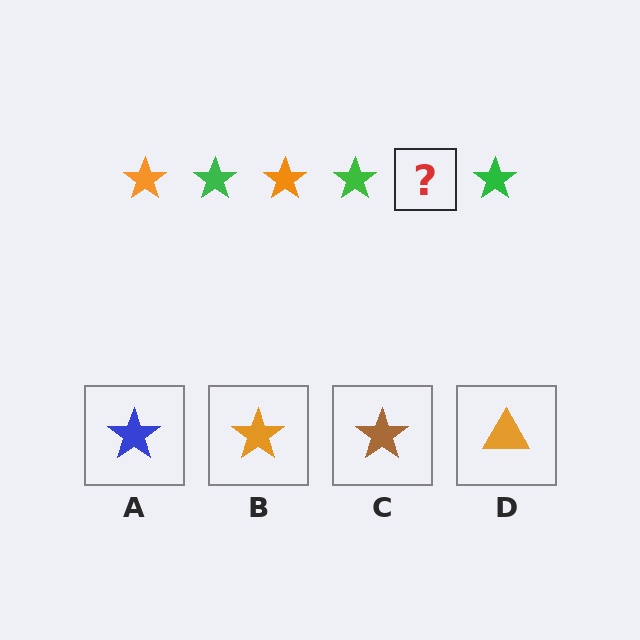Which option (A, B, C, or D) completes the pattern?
B.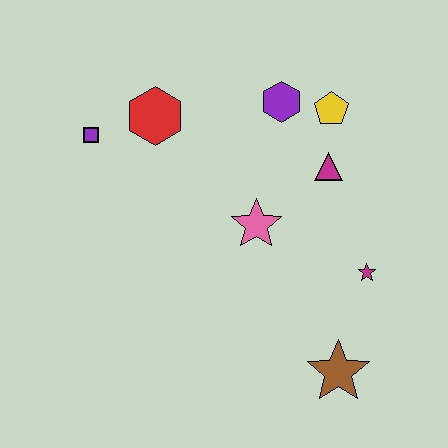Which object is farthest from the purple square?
The brown star is farthest from the purple square.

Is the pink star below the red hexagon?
Yes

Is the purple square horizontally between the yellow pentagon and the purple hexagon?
No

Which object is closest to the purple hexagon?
The yellow pentagon is closest to the purple hexagon.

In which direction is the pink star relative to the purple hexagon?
The pink star is below the purple hexagon.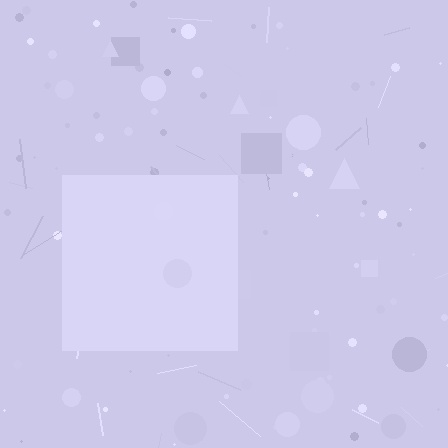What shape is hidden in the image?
A square is hidden in the image.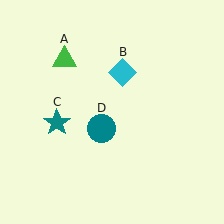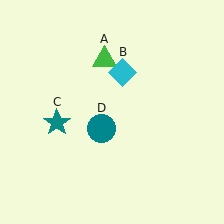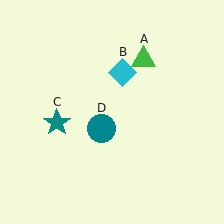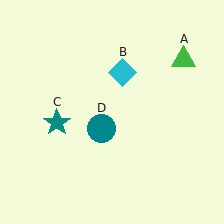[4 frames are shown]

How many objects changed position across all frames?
1 object changed position: green triangle (object A).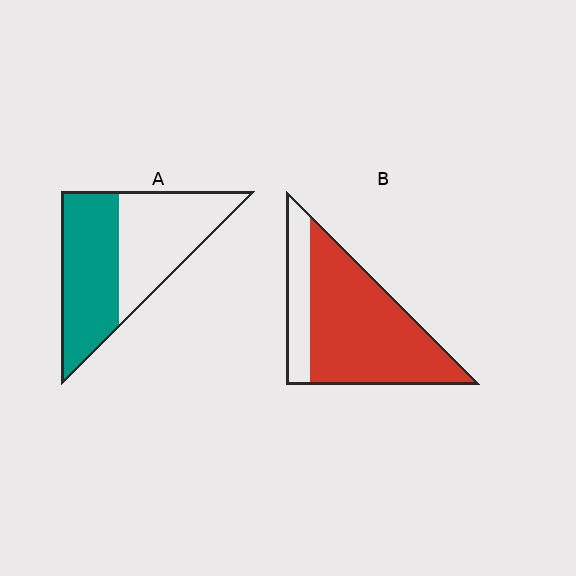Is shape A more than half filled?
Roughly half.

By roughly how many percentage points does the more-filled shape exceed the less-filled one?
By roughly 25 percentage points (B over A).